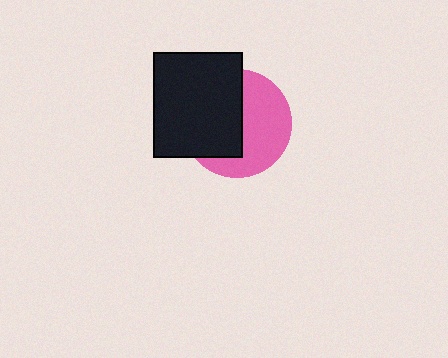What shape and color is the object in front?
The object in front is a black rectangle.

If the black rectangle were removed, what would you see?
You would see the complete pink circle.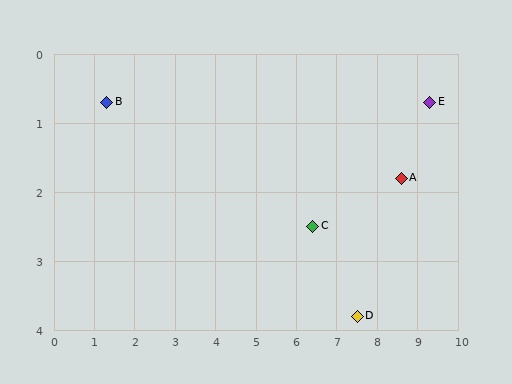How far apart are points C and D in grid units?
Points C and D are about 1.7 grid units apart.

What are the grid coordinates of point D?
Point D is at approximately (7.5, 3.8).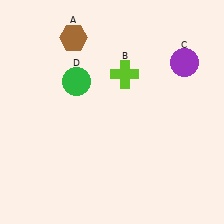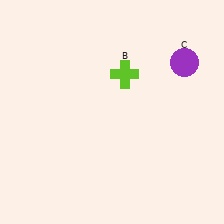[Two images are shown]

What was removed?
The green circle (D), the brown hexagon (A) were removed in Image 2.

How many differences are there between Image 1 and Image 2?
There are 2 differences between the two images.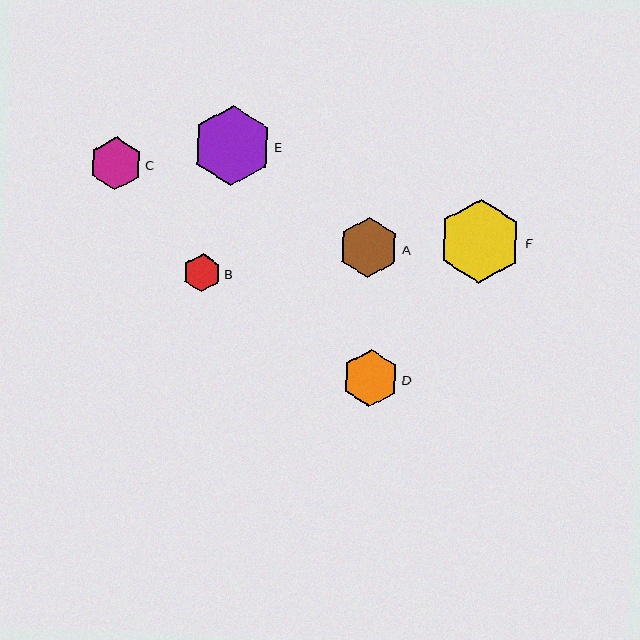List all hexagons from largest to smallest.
From largest to smallest: F, E, A, D, C, B.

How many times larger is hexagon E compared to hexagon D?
Hexagon E is approximately 1.4 times the size of hexagon D.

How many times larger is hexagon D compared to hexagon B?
Hexagon D is approximately 1.5 times the size of hexagon B.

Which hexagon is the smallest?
Hexagon B is the smallest with a size of approximately 38 pixels.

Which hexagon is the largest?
Hexagon F is the largest with a size of approximately 84 pixels.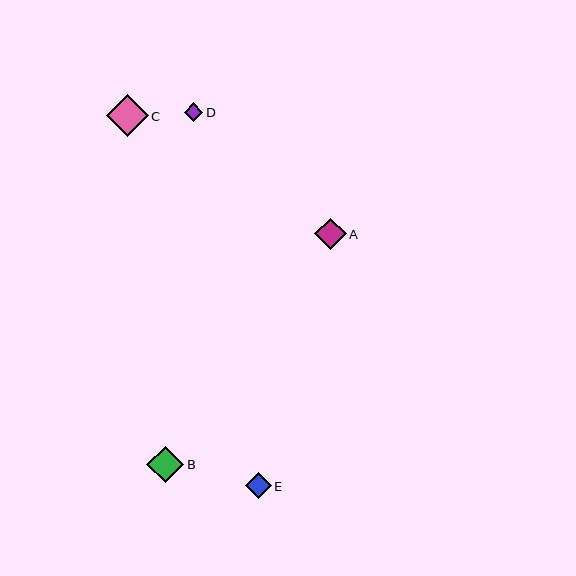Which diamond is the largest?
Diamond C is the largest with a size of approximately 41 pixels.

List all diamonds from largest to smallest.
From largest to smallest: C, B, A, E, D.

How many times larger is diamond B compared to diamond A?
Diamond B is approximately 1.2 times the size of diamond A.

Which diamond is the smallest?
Diamond D is the smallest with a size of approximately 18 pixels.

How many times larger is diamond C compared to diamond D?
Diamond C is approximately 2.3 times the size of diamond D.